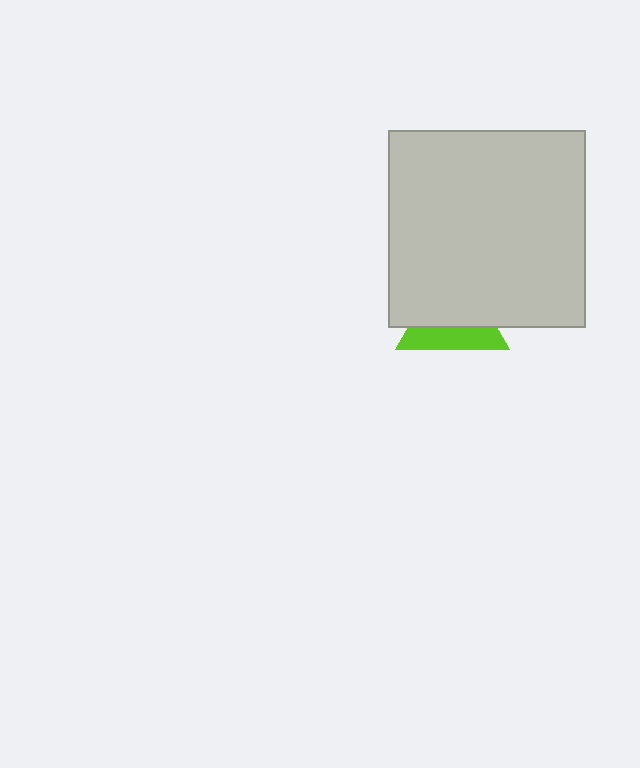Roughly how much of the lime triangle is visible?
A small part of it is visible (roughly 39%).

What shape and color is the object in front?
The object in front is a light gray square.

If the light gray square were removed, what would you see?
You would see the complete lime triangle.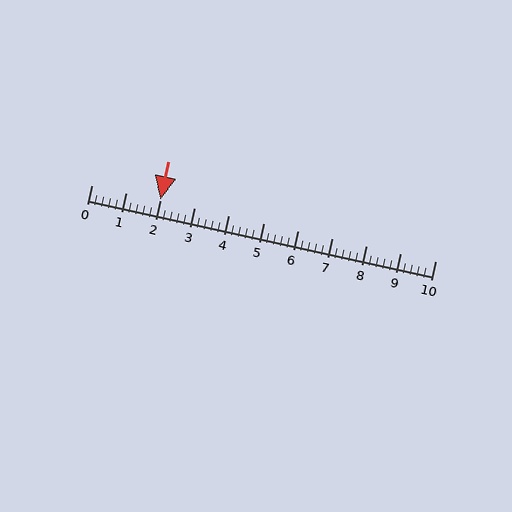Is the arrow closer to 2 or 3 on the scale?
The arrow is closer to 2.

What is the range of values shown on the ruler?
The ruler shows values from 0 to 10.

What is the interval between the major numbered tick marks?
The major tick marks are spaced 1 units apart.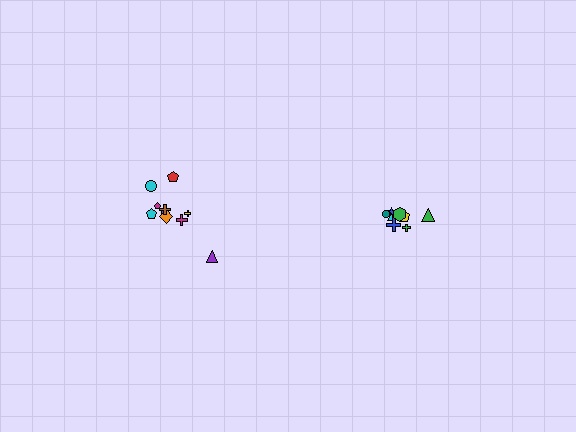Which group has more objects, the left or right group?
The left group.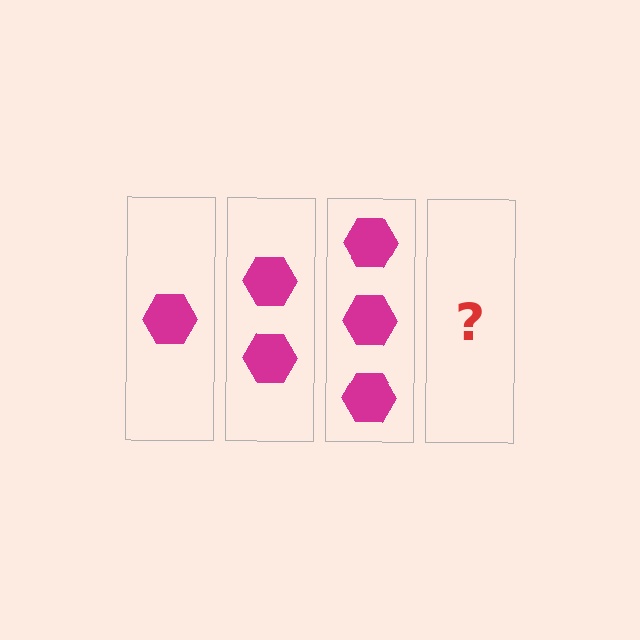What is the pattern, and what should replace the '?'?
The pattern is that each step adds one more hexagon. The '?' should be 4 hexagons.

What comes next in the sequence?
The next element should be 4 hexagons.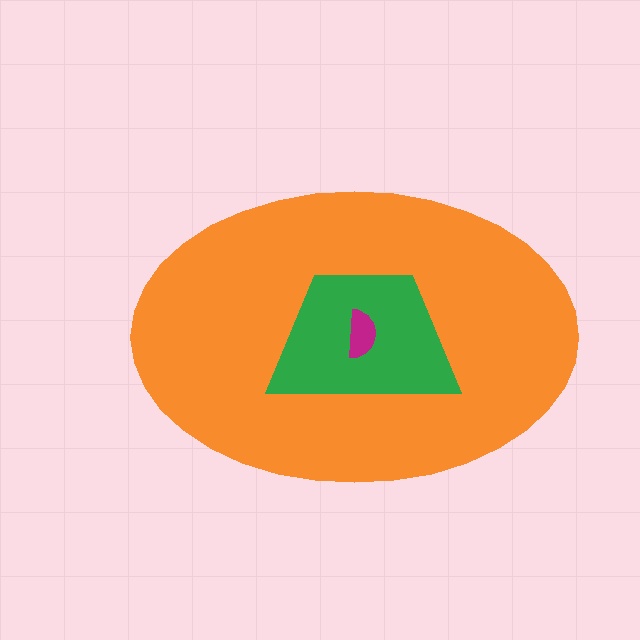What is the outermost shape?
The orange ellipse.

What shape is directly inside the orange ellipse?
The green trapezoid.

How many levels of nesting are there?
3.